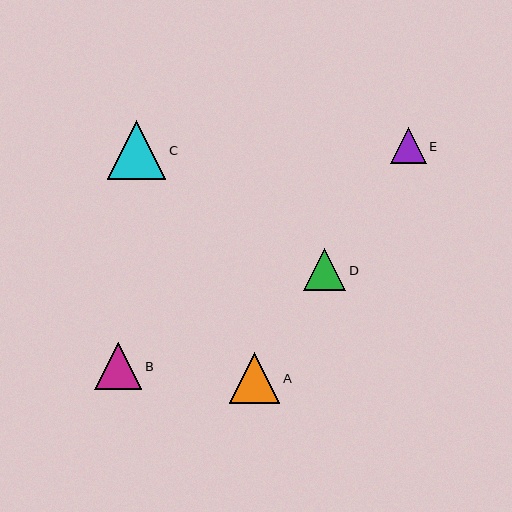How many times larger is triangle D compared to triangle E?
Triangle D is approximately 1.2 times the size of triangle E.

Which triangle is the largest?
Triangle C is the largest with a size of approximately 59 pixels.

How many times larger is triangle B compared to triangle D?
Triangle B is approximately 1.1 times the size of triangle D.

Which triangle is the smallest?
Triangle E is the smallest with a size of approximately 36 pixels.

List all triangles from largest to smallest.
From largest to smallest: C, A, B, D, E.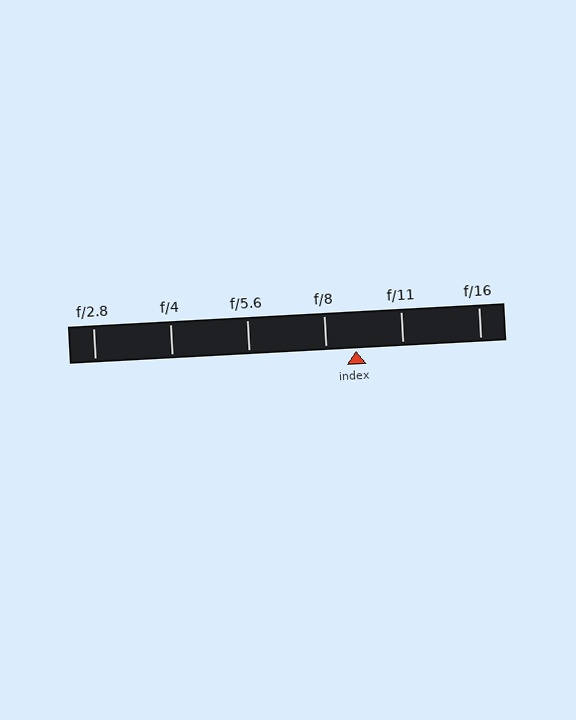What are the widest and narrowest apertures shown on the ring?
The widest aperture shown is f/2.8 and the narrowest is f/16.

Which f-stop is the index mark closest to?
The index mark is closest to f/8.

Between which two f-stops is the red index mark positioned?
The index mark is between f/8 and f/11.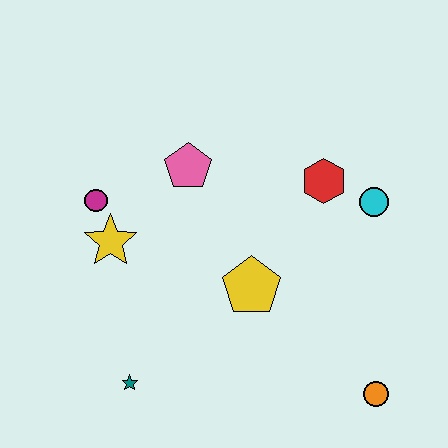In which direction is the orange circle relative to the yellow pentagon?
The orange circle is to the right of the yellow pentagon.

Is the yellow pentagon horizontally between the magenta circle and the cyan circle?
Yes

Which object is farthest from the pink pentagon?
The orange circle is farthest from the pink pentagon.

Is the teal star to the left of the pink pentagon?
Yes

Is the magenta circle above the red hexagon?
No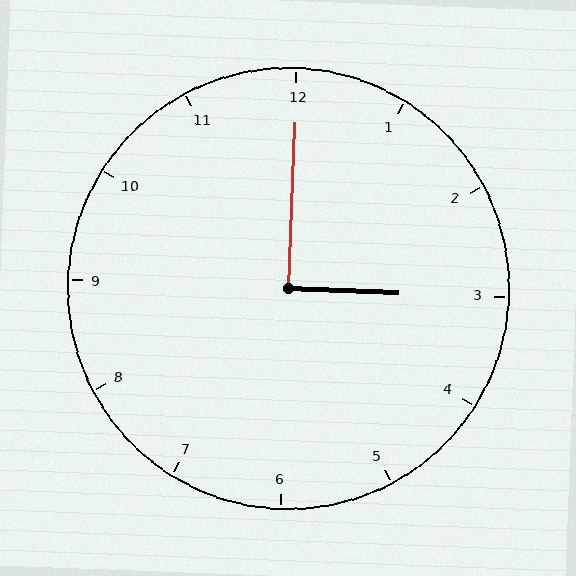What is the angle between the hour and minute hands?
Approximately 90 degrees.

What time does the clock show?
3:00.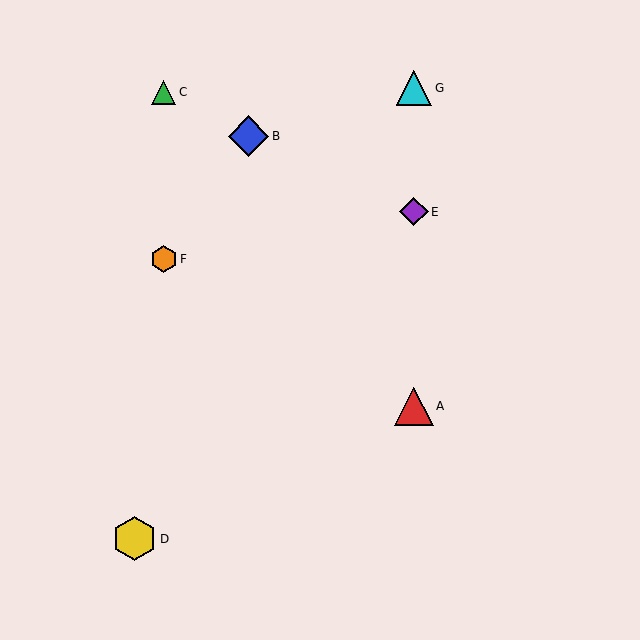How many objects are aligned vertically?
3 objects (A, E, G) are aligned vertically.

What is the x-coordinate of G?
Object G is at x≈414.